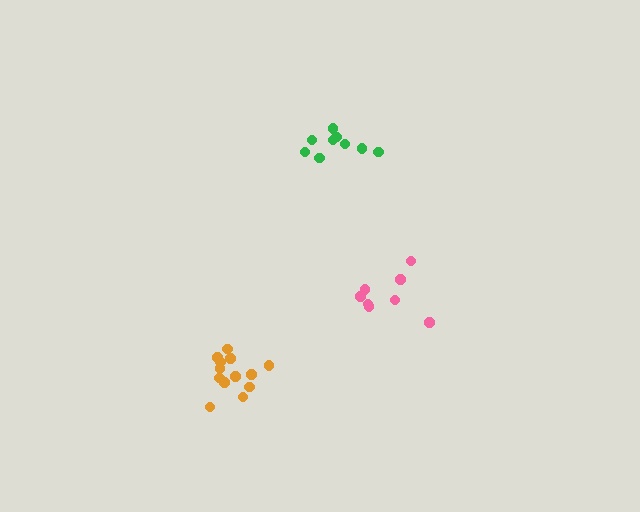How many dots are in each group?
Group 1: 8 dots, Group 2: 9 dots, Group 3: 13 dots (30 total).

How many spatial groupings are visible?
There are 3 spatial groupings.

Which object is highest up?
The green cluster is topmost.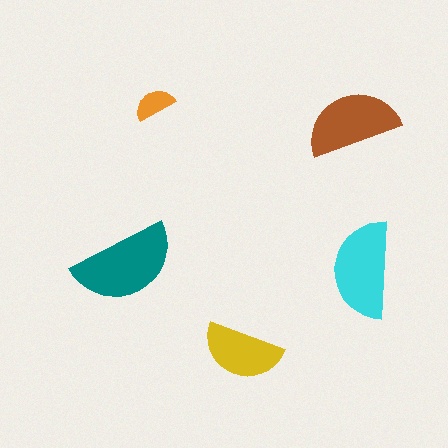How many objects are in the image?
There are 5 objects in the image.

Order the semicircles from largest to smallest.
the teal one, the cyan one, the brown one, the yellow one, the orange one.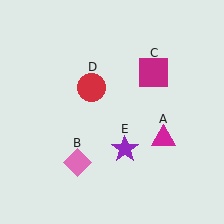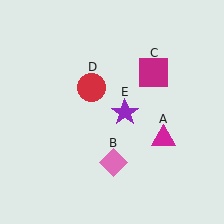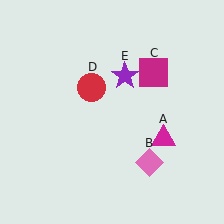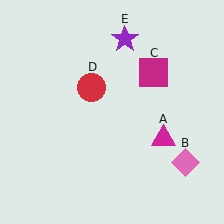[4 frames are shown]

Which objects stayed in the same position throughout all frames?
Magenta triangle (object A) and magenta square (object C) and red circle (object D) remained stationary.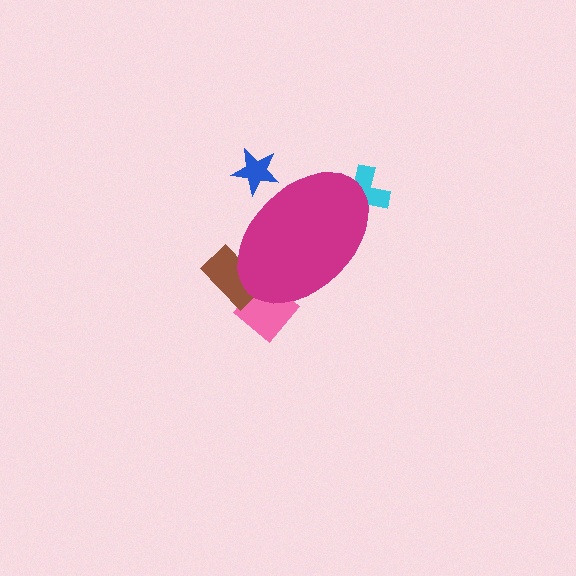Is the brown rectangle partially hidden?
Yes, the brown rectangle is partially hidden behind the magenta ellipse.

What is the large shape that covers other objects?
A magenta ellipse.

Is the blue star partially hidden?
Yes, the blue star is partially hidden behind the magenta ellipse.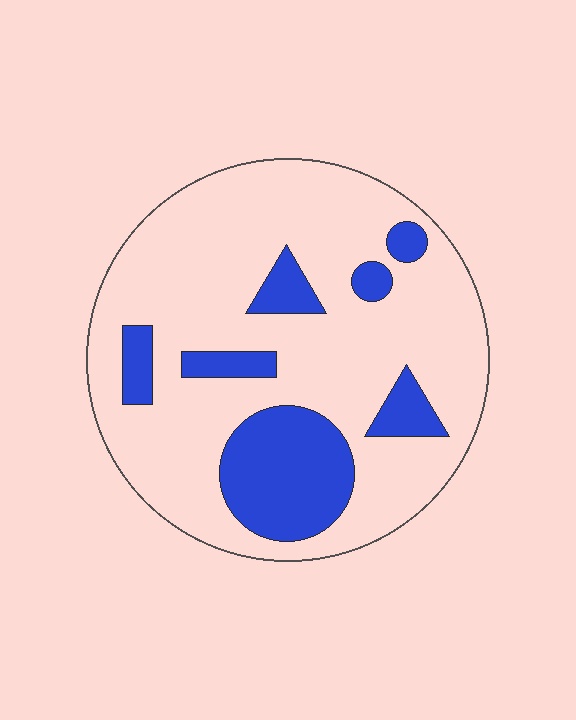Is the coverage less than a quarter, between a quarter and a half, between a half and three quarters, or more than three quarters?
Less than a quarter.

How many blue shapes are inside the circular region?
7.